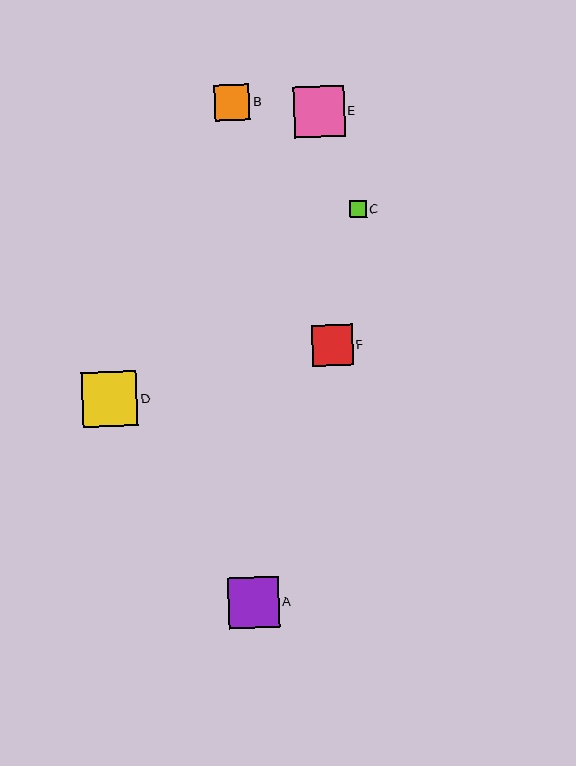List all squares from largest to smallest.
From largest to smallest: D, E, A, F, B, C.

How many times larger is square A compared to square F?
Square A is approximately 1.2 times the size of square F.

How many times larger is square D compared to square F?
Square D is approximately 1.4 times the size of square F.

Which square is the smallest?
Square C is the smallest with a size of approximately 16 pixels.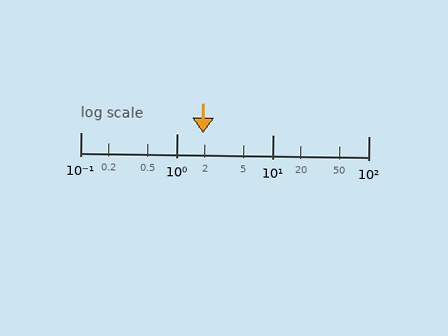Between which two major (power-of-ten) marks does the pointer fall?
The pointer is between 1 and 10.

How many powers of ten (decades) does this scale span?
The scale spans 3 decades, from 0.1 to 100.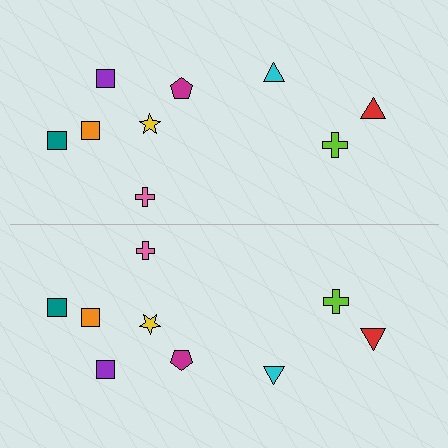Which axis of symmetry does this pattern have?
The pattern has a horizontal axis of symmetry running through the center of the image.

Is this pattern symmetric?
Yes, this pattern has bilateral (reflection) symmetry.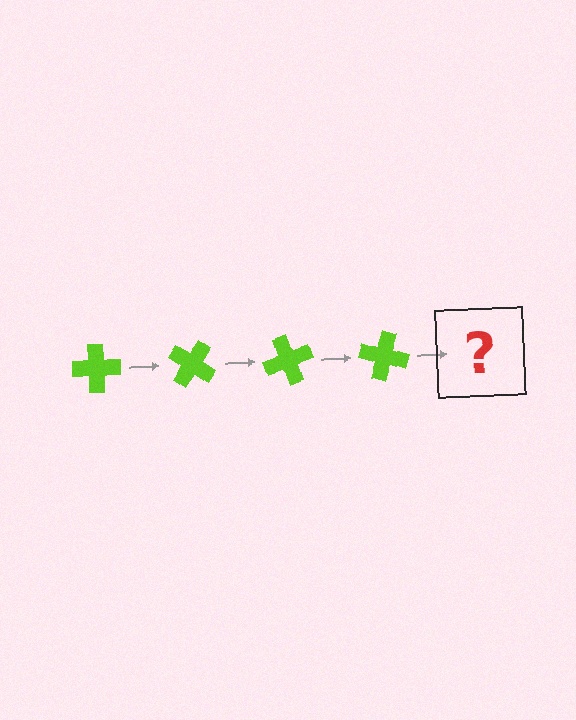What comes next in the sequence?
The next element should be a lime cross rotated 140 degrees.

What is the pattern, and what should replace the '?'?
The pattern is that the cross rotates 35 degrees each step. The '?' should be a lime cross rotated 140 degrees.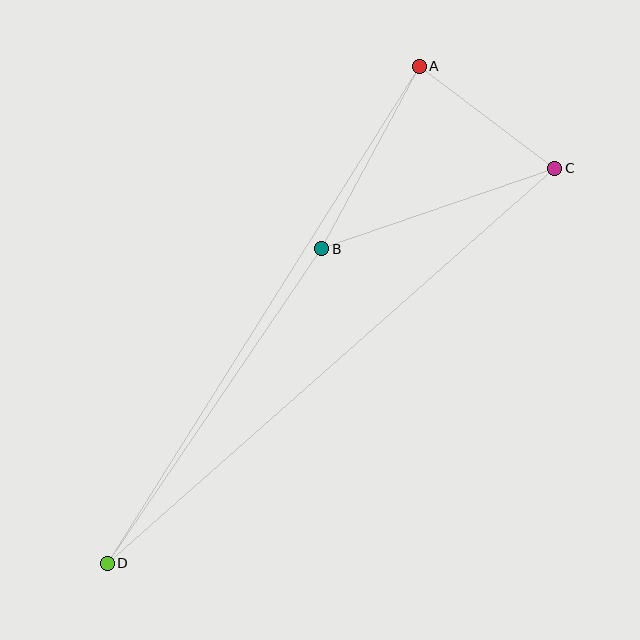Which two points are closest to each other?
Points A and C are closest to each other.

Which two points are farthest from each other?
Points C and D are farthest from each other.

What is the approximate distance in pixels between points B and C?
The distance between B and C is approximately 247 pixels.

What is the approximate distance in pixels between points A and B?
The distance between A and B is approximately 207 pixels.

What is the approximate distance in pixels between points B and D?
The distance between B and D is approximately 381 pixels.